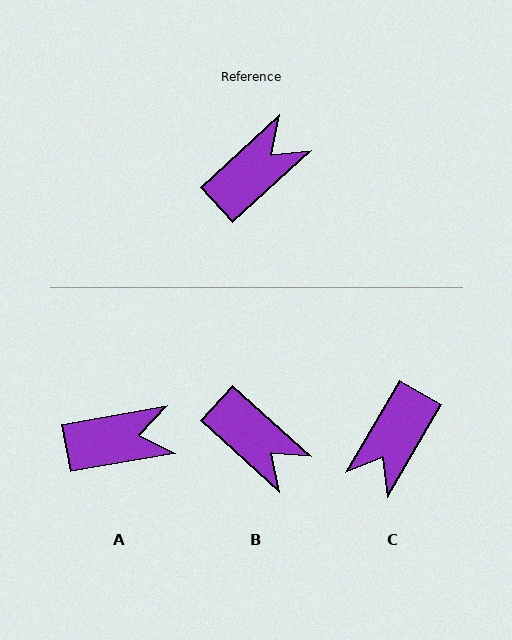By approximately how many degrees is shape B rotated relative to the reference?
Approximately 85 degrees clockwise.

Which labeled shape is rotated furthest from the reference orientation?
C, about 163 degrees away.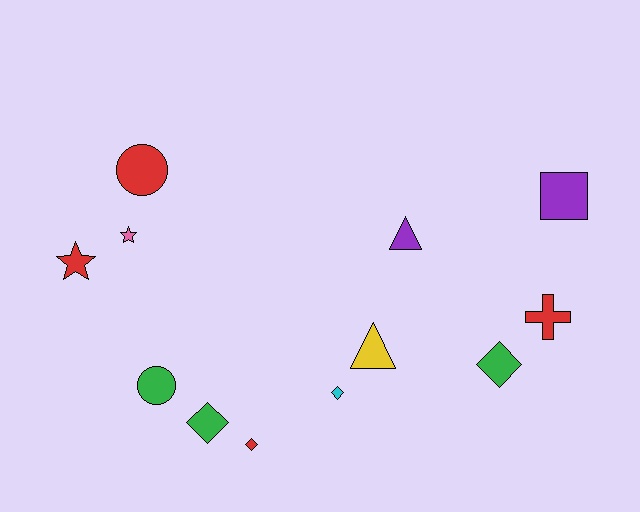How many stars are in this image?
There are 2 stars.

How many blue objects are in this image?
There are no blue objects.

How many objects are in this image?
There are 12 objects.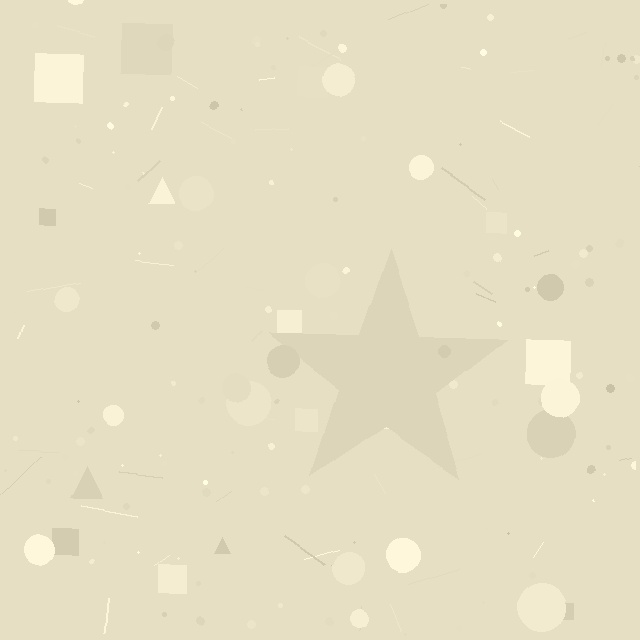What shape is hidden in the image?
A star is hidden in the image.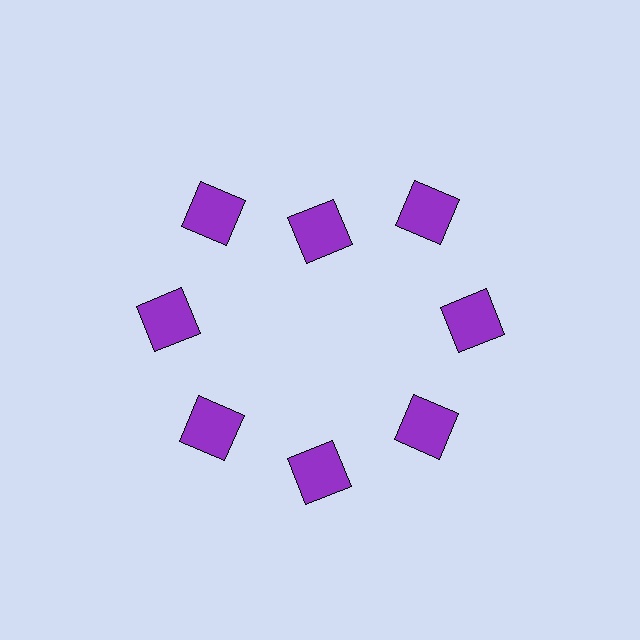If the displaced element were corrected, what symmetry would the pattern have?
It would have 8-fold rotational symmetry — the pattern would map onto itself every 45 degrees.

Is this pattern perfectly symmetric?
No. The 8 purple squares are arranged in a ring, but one element near the 12 o'clock position is pulled inward toward the center, breaking the 8-fold rotational symmetry.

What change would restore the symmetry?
The symmetry would be restored by moving it outward, back onto the ring so that all 8 squares sit at equal angles and equal distance from the center.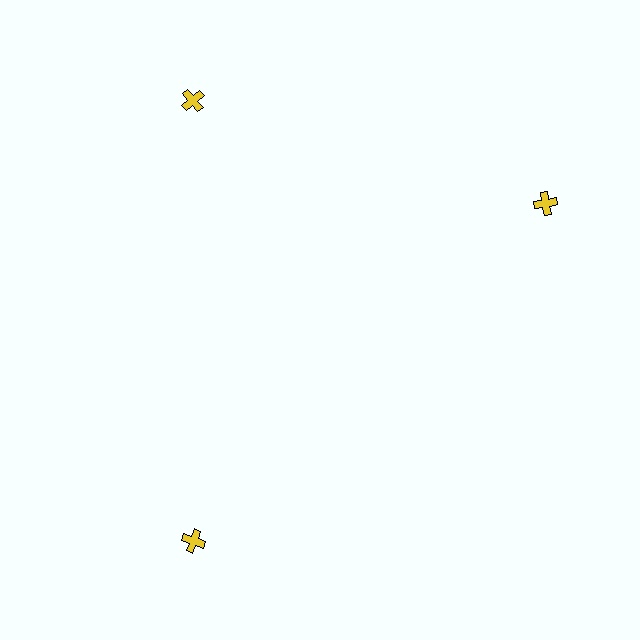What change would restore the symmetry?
The symmetry would be restored by rotating it back into even spacing with its neighbors so that all 3 crosses sit at equal angles and equal distance from the center.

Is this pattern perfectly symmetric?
No. The 3 yellow crosses are arranged in a ring, but one element near the 3 o'clock position is rotated out of alignment along the ring, breaking the 3-fold rotational symmetry.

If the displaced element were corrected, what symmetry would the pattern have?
It would have 3-fold rotational symmetry — the pattern would map onto itself every 120 degrees.